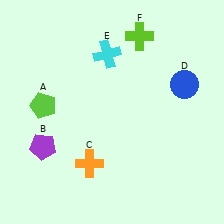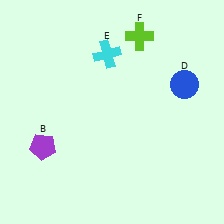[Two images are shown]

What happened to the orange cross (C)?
The orange cross (C) was removed in Image 2. It was in the bottom-left area of Image 1.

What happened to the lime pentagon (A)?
The lime pentagon (A) was removed in Image 2. It was in the top-left area of Image 1.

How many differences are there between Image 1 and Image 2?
There are 2 differences between the two images.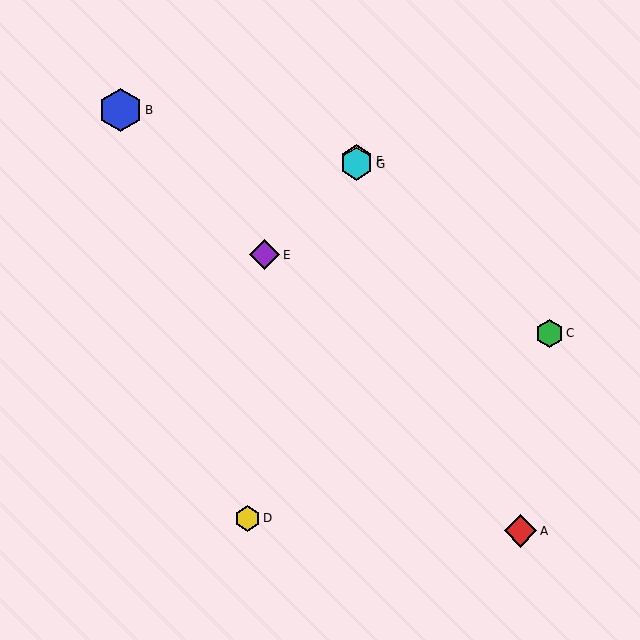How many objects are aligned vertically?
2 objects (F, G) are aligned vertically.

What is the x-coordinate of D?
Object D is at x≈247.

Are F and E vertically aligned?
No, F is at x≈356 and E is at x≈265.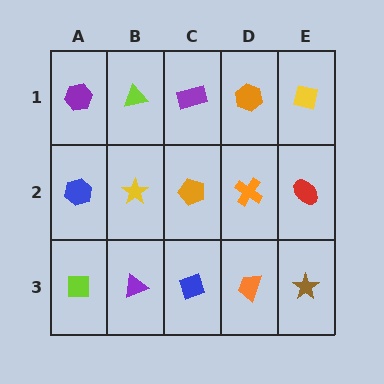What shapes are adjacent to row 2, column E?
A yellow square (row 1, column E), a brown star (row 3, column E), an orange cross (row 2, column D).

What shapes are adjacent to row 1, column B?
A yellow star (row 2, column B), a purple hexagon (row 1, column A), a purple rectangle (row 1, column C).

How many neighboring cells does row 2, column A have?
3.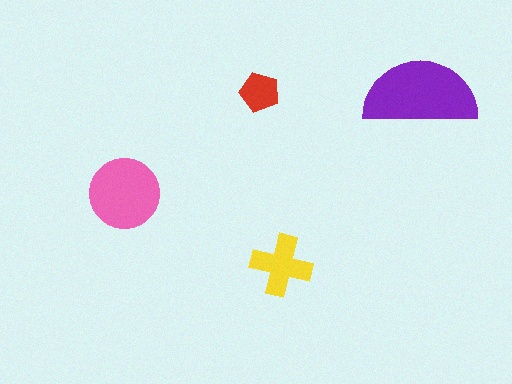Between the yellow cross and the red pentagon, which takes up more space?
The yellow cross.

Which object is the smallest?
The red pentagon.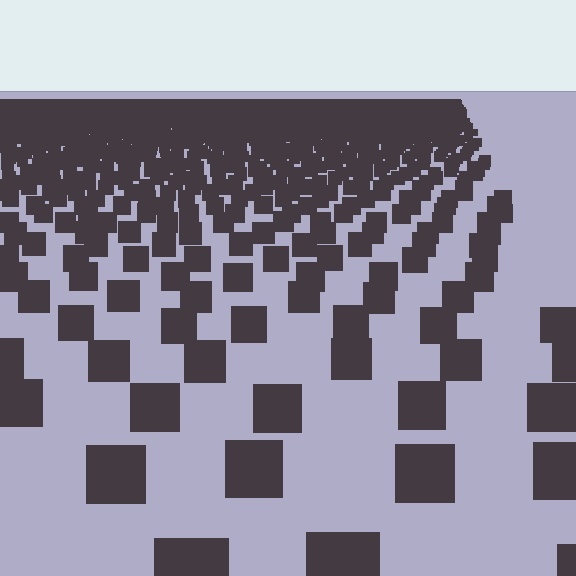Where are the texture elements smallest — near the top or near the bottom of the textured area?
Near the top.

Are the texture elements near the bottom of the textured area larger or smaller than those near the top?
Larger. Near the bottom, elements are closer to the viewer and appear at a bigger on-screen size.